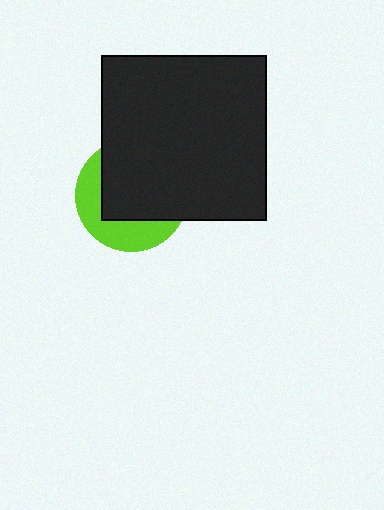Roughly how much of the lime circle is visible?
A small part of it is visible (roughly 37%).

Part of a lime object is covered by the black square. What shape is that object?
It is a circle.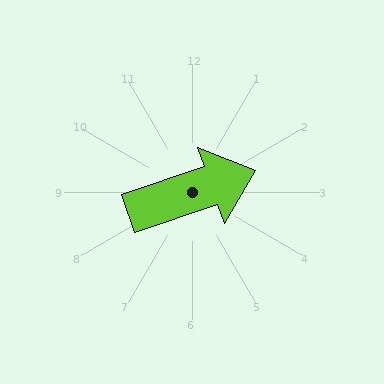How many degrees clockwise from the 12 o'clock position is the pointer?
Approximately 71 degrees.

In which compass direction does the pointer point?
East.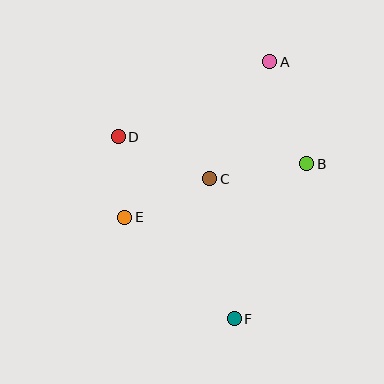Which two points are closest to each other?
Points D and E are closest to each other.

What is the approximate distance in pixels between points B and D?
The distance between B and D is approximately 191 pixels.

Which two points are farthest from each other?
Points A and F are farthest from each other.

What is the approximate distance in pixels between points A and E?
The distance between A and E is approximately 213 pixels.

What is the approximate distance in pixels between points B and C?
The distance between B and C is approximately 99 pixels.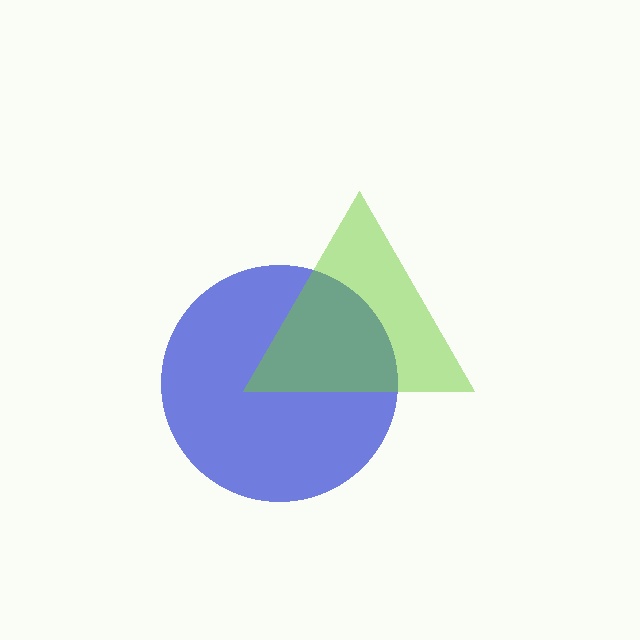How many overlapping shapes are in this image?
There are 2 overlapping shapes in the image.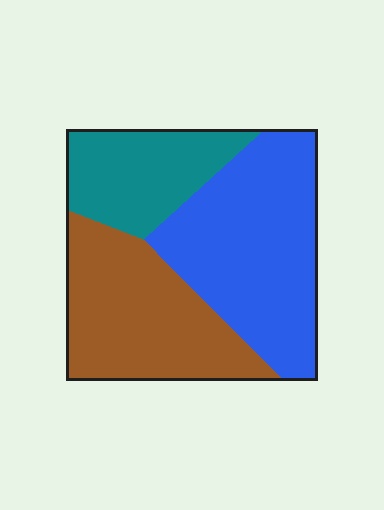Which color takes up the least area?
Teal, at roughly 20%.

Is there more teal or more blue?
Blue.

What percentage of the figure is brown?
Brown takes up about one third (1/3) of the figure.